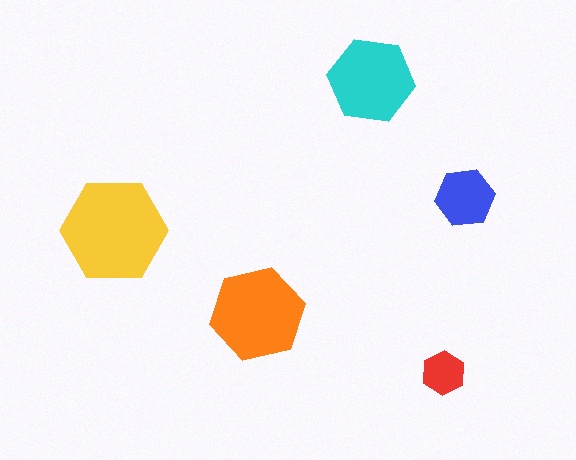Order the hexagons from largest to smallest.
the yellow one, the orange one, the cyan one, the blue one, the red one.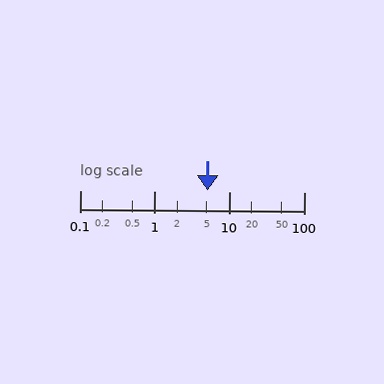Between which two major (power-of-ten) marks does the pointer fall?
The pointer is between 1 and 10.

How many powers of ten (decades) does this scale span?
The scale spans 3 decades, from 0.1 to 100.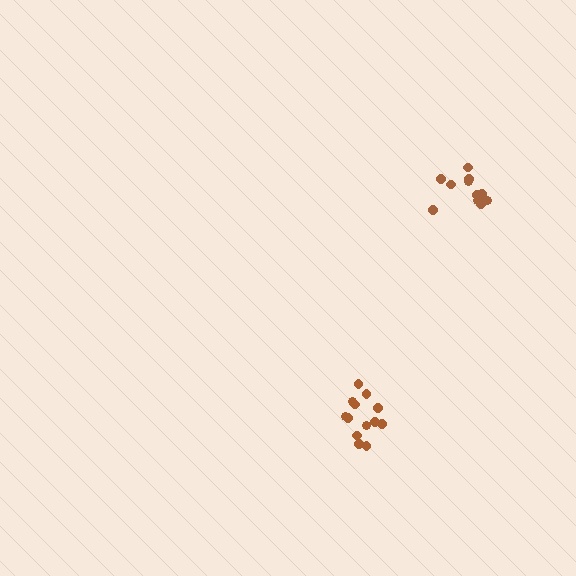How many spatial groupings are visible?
There are 2 spatial groupings.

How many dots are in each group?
Group 1: 13 dots, Group 2: 12 dots (25 total).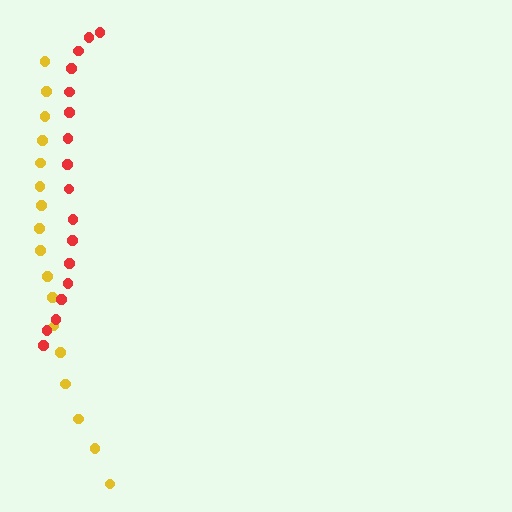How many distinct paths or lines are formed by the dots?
There are 2 distinct paths.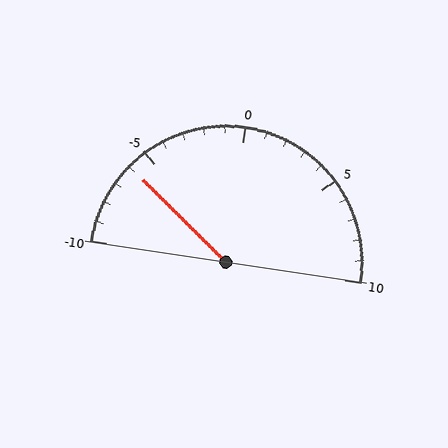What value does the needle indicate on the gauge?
The needle indicates approximately -6.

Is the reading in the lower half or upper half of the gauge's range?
The reading is in the lower half of the range (-10 to 10).